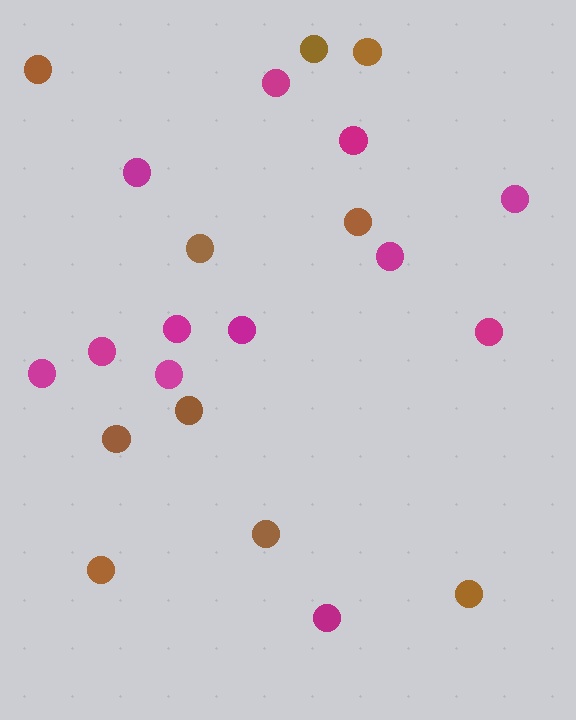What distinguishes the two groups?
There are 2 groups: one group of brown circles (10) and one group of magenta circles (12).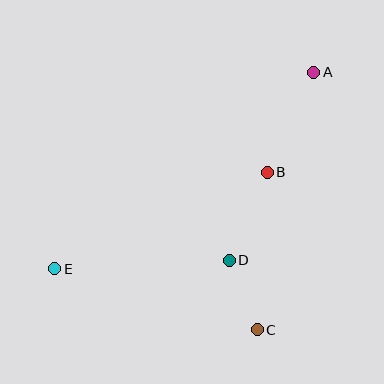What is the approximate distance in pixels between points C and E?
The distance between C and E is approximately 211 pixels.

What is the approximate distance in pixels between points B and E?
The distance between B and E is approximately 234 pixels.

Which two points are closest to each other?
Points C and D are closest to each other.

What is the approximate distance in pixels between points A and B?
The distance between A and B is approximately 110 pixels.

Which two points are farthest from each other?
Points A and E are farthest from each other.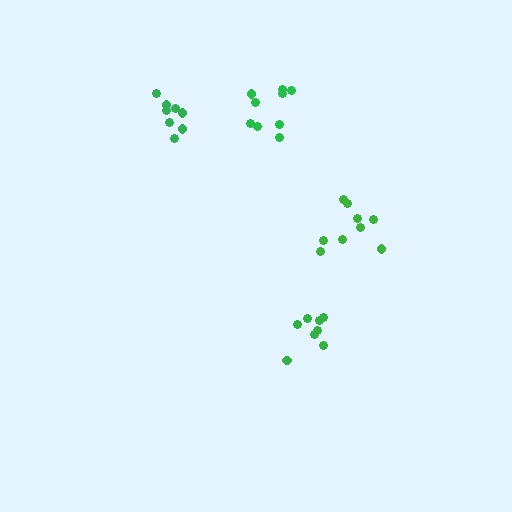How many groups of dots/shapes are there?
There are 4 groups.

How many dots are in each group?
Group 1: 8 dots, Group 2: 9 dots, Group 3: 9 dots, Group 4: 8 dots (34 total).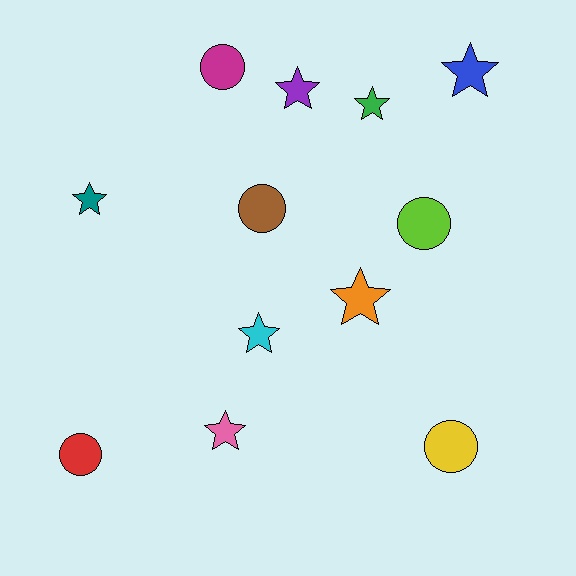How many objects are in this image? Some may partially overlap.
There are 12 objects.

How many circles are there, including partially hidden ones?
There are 5 circles.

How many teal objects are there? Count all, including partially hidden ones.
There is 1 teal object.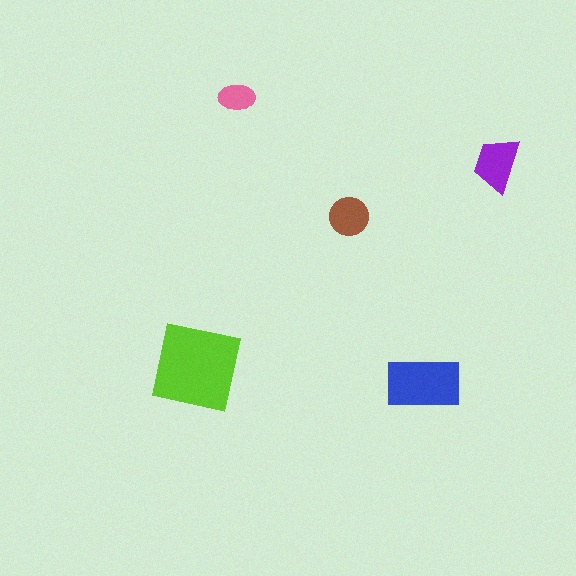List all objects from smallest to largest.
The pink ellipse, the brown circle, the purple trapezoid, the blue rectangle, the lime square.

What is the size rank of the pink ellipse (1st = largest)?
5th.